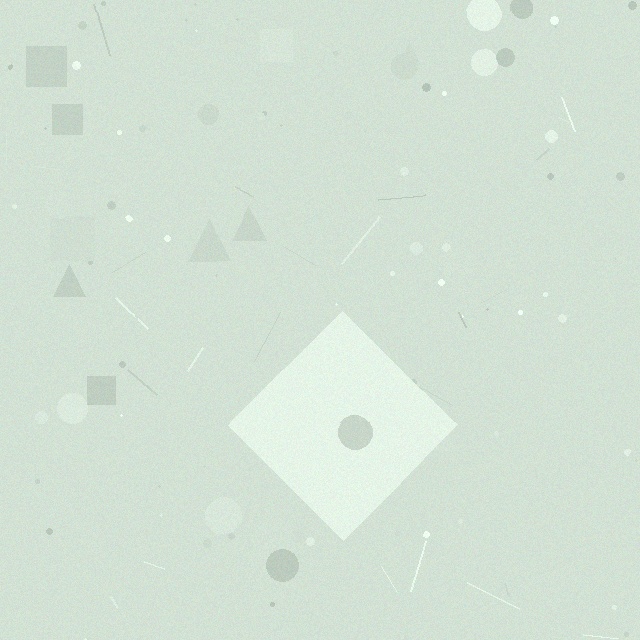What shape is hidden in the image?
A diamond is hidden in the image.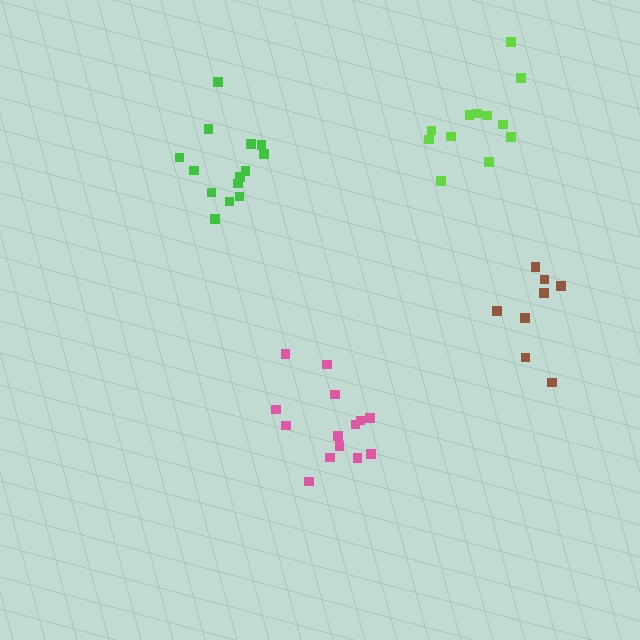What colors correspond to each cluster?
The clusters are colored: pink, lime, green, brown.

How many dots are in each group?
Group 1: 14 dots, Group 2: 12 dots, Group 3: 14 dots, Group 4: 8 dots (48 total).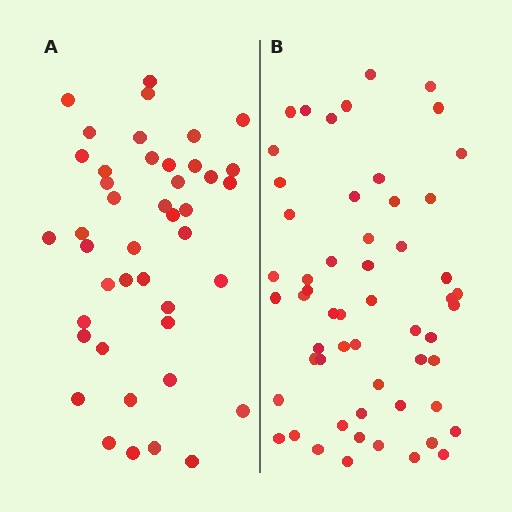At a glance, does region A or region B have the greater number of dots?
Region B (the right region) has more dots.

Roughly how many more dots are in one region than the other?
Region B has approximately 15 more dots than region A.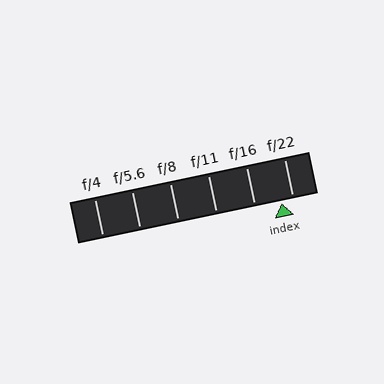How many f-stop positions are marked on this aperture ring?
There are 6 f-stop positions marked.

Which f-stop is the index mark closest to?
The index mark is closest to f/22.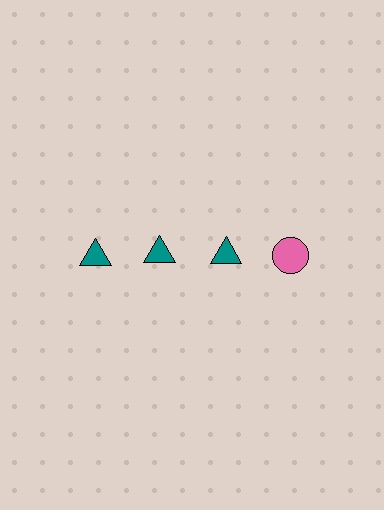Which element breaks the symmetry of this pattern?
The pink circle in the top row, second from right column breaks the symmetry. All other shapes are teal triangles.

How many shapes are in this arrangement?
There are 4 shapes arranged in a grid pattern.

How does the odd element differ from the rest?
It differs in both color (pink instead of teal) and shape (circle instead of triangle).